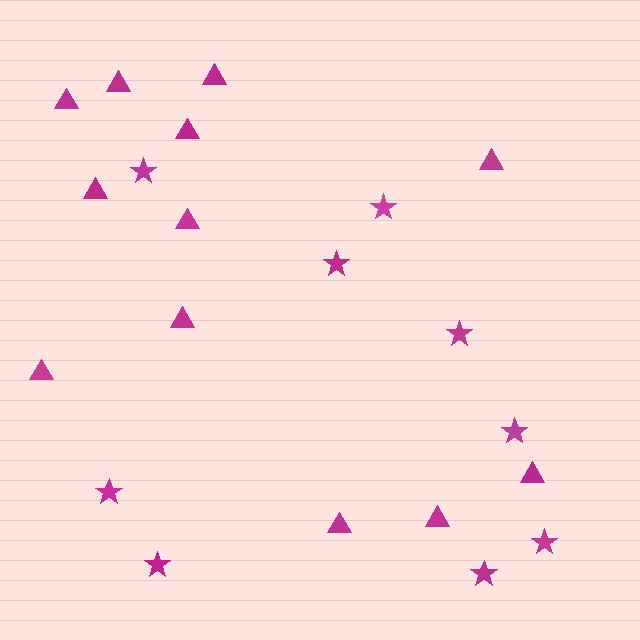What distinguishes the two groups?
There are 2 groups: one group of triangles (12) and one group of stars (9).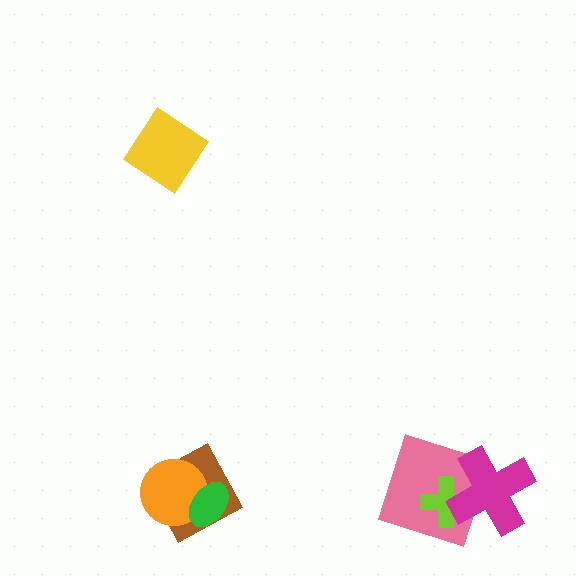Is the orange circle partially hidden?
Yes, it is partially covered by another shape.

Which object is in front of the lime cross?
The magenta cross is in front of the lime cross.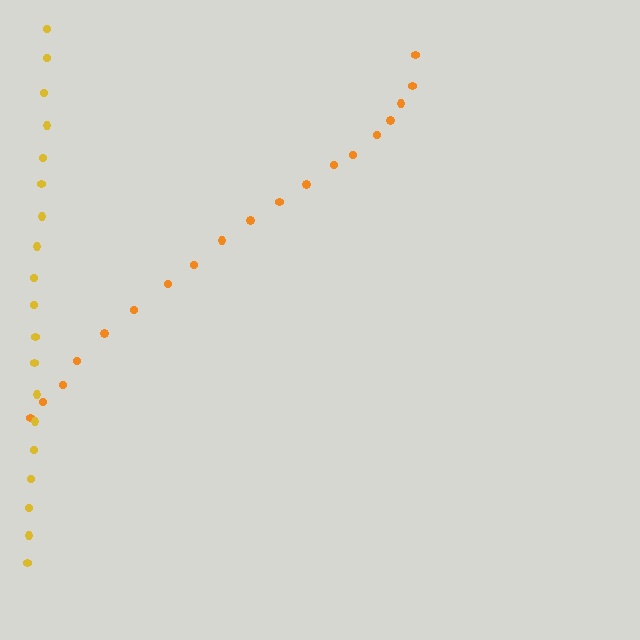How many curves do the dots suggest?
There are 2 distinct paths.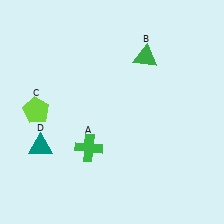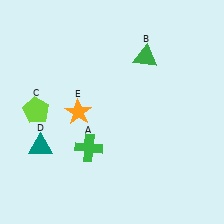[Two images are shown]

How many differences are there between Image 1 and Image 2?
There is 1 difference between the two images.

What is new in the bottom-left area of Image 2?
An orange star (E) was added in the bottom-left area of Image 2.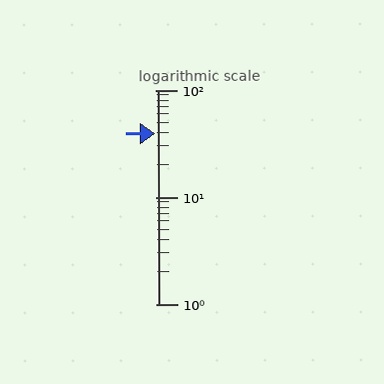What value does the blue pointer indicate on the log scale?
The pointer indicates approximately 39.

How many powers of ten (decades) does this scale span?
The scale spans 2 decades, from 1 to 100.